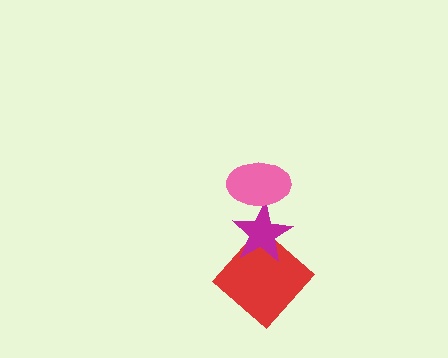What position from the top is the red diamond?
The red diamond is 3rd from the top.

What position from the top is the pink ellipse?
The pink ellipse is 1st from the top.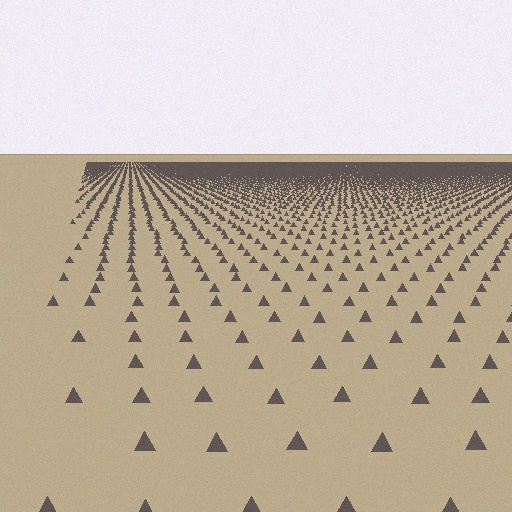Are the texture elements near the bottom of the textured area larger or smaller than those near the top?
Larger. Near the bottom, elements are closer to the viewer and appear at a bigger on-screen size.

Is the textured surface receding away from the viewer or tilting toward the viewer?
The surface is receding away from the viewer. Texture elements get smaller and denser toward the top.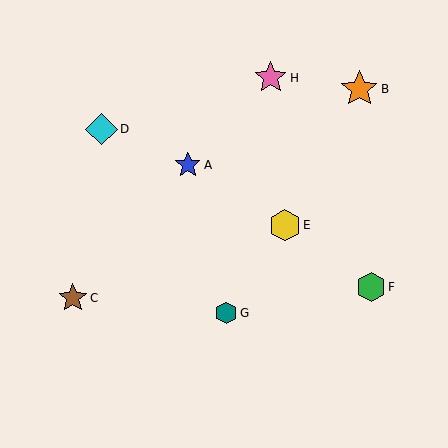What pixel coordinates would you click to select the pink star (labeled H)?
Click at (271, 78) to select the pink star H.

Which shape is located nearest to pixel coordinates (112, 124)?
The cyan diamond (labeled D) at (102, 129) is nearest to that location.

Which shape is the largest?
The orange star (labeled B) is the largest.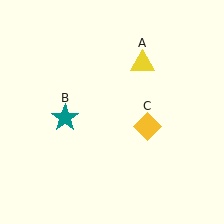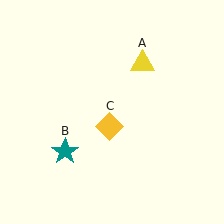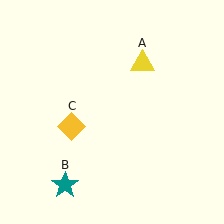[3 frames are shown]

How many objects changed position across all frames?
2 objects changed position: teal star (object B), yellow diamond (object C).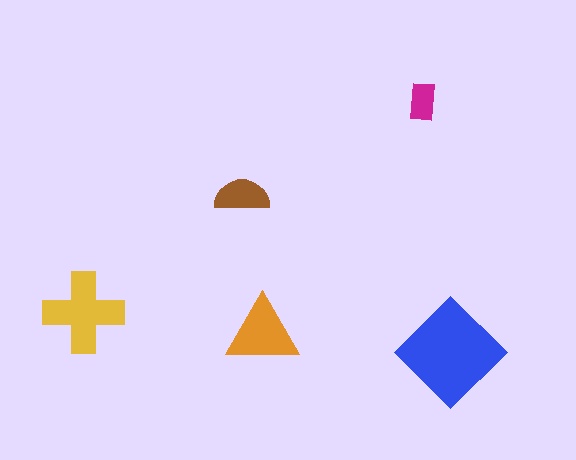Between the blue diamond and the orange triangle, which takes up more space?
The blue diamond.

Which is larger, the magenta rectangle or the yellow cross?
The yellow cross.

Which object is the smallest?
The magenta rectangle.